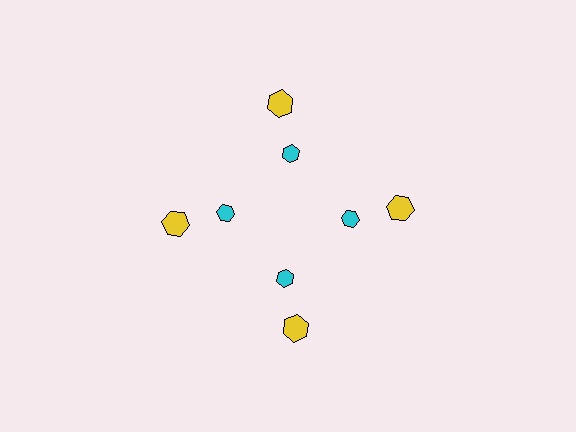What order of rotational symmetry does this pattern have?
This pattern has 4-fold rotational symmetry.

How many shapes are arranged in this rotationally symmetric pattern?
There are 8 shapes, arranged in 4 groups of 2.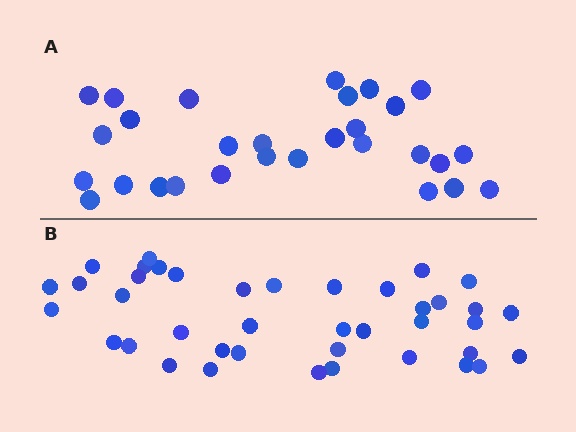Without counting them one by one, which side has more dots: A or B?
Region B (the bottom region) has more dots.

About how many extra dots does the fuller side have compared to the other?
Region B has roughly 12 or so more dots than region A.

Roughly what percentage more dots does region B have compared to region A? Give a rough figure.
About 40% more.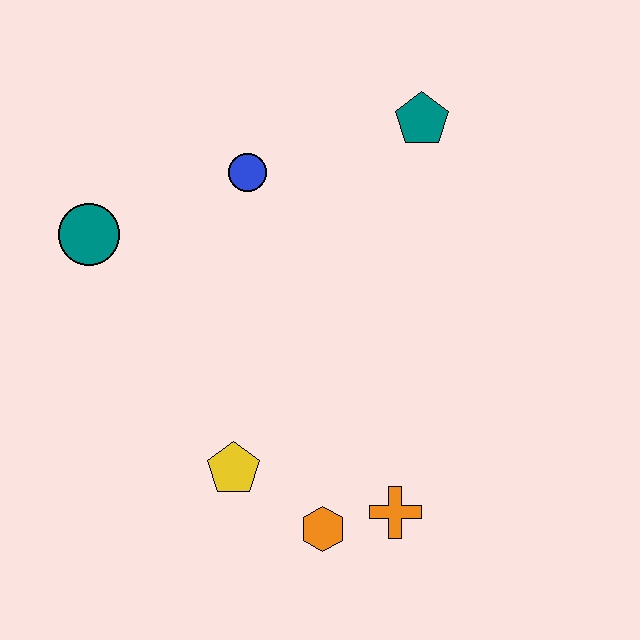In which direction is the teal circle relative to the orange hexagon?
The teal circle is above the orange hexagon.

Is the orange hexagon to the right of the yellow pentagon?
Yes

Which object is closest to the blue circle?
The teal circle is closest to the blue circle.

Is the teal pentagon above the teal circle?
Yes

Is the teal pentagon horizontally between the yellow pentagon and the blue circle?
No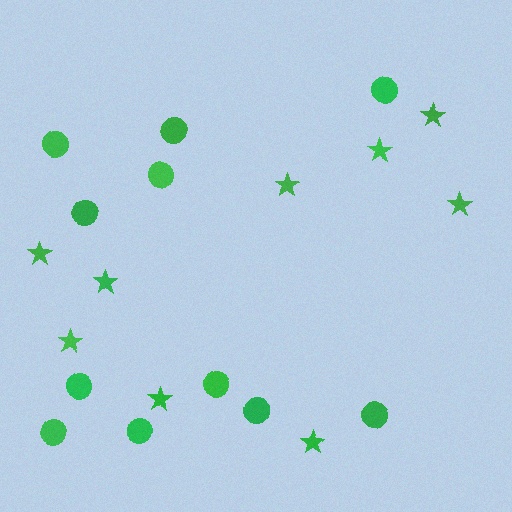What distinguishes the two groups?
There are 2 groups: one group of stars (9) and one group of circles (11).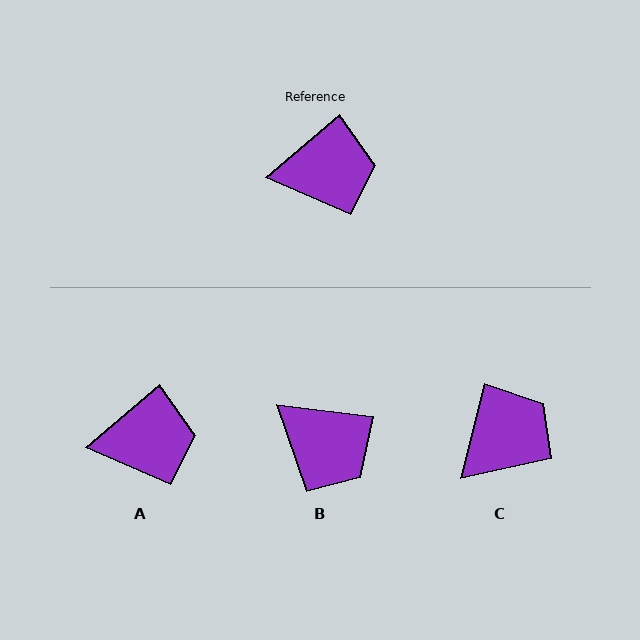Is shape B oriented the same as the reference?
No, it is off by about 48 degrees.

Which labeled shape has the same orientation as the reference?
A.